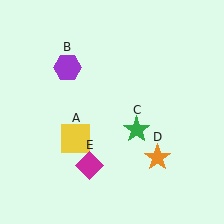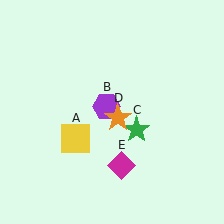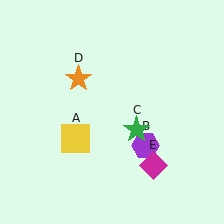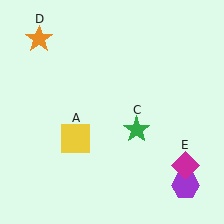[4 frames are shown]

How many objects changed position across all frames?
3 objects changed position: purple hexagon (object B), orange star (object D), magenta diamond (object E).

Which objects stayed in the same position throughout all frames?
Yellow square (object A) and green star (object C) remained stationary.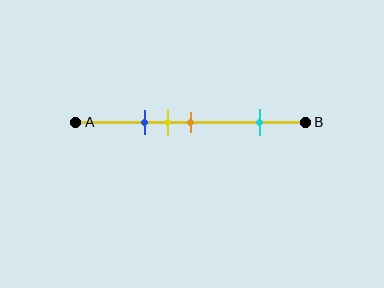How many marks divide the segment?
There are 4 marks dividing the segment.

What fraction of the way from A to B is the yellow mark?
The yellow mark is approximately 40% (0.4) of the way from A to B.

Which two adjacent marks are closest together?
The yellow and orange marks are the closest adjacent pair.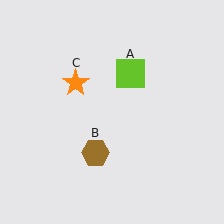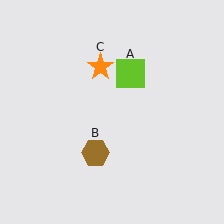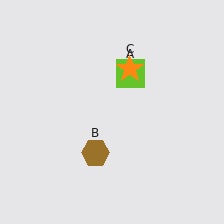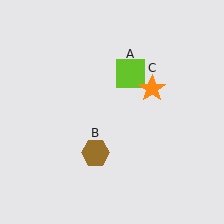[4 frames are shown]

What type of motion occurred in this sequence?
The orange star (object C) rotated clockwise around the center of the scene.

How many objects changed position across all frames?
1 object changed position: orange star (object C).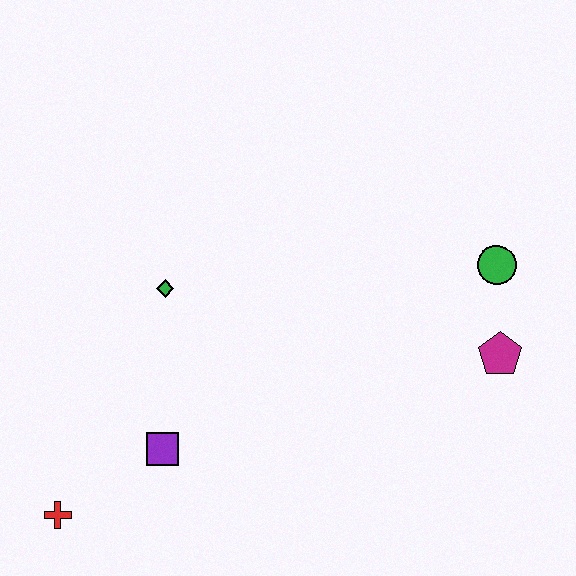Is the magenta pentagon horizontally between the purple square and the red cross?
No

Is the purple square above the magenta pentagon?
No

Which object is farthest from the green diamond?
The magenta pentagon is farthest from the green diamond.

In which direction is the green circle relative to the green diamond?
The green circle is to the right of the green diamond.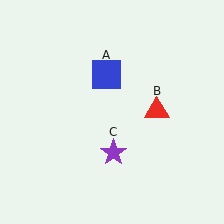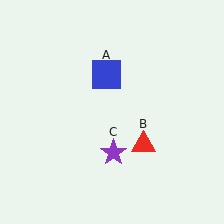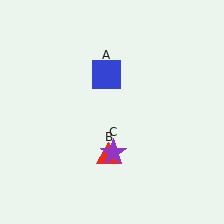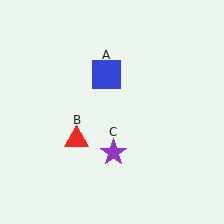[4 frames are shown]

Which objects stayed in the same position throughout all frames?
Blue square (object A) and purple star (object C) remained stationary.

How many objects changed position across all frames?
1 object changed position: red triangle (object B).